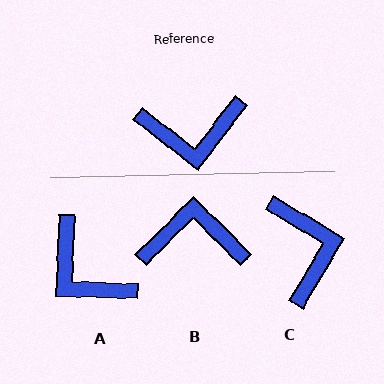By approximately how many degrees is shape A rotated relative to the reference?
Approximately 54 degrees clockwise.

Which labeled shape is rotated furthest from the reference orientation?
B, about 173 degrees away.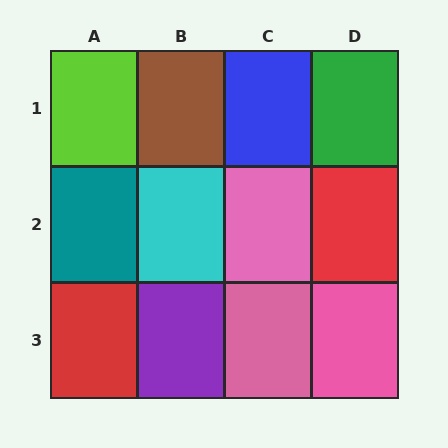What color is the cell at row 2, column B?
Cyan.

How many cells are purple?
1 cell is purple.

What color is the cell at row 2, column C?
Pink.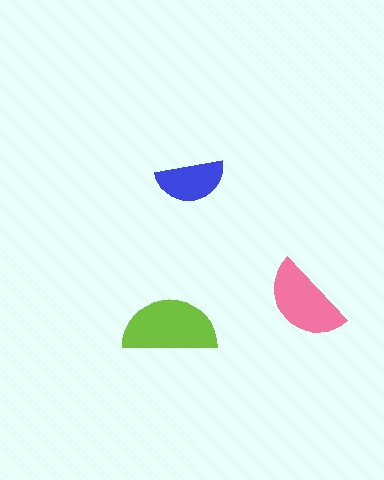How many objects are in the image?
There are 3 objects in the image.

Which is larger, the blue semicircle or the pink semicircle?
The pink one.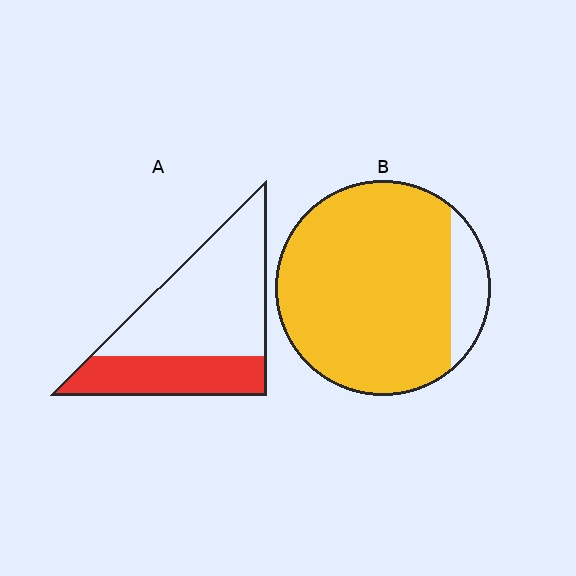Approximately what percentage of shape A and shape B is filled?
A is approximately 35% and B is approximately 85%.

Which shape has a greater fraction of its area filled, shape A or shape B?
Shape B.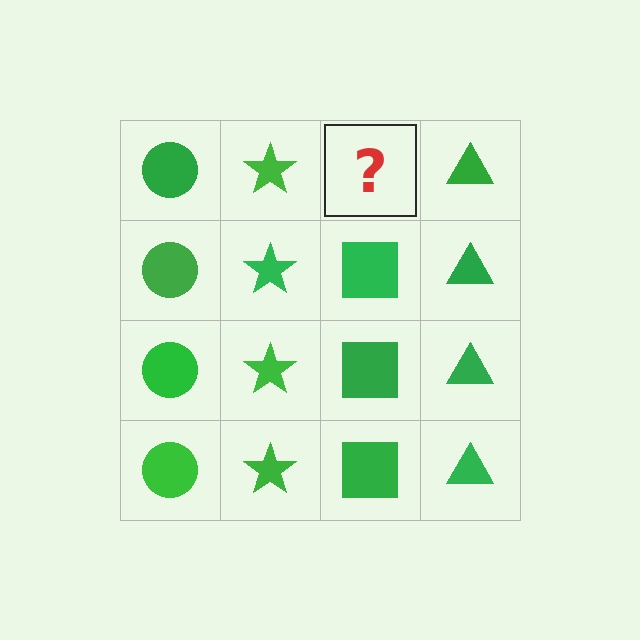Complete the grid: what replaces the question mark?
The question mark should be replaced with a green square.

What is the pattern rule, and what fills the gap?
The rule is that each column has a consistent shape. The gap should be filled with a green square.